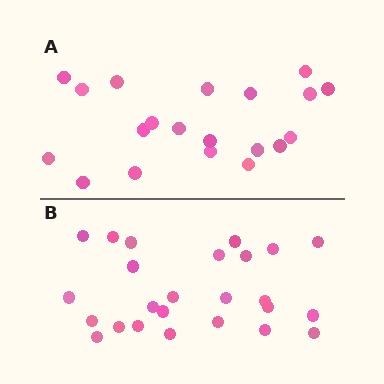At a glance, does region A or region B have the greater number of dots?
Region B (the bottom region) has more dots.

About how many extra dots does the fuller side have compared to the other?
Region B has about 5 more dots than region A.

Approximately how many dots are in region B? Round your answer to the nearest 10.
About 20 dots. (The exact count is 25, which rounds to 20.)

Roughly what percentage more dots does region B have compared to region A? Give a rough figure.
About 25% more.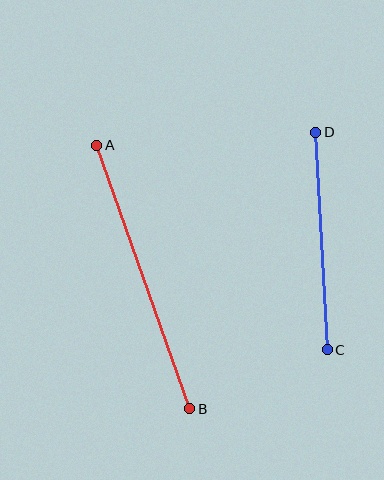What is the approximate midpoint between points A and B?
The midpoint is at approximately (143, 277) pixels.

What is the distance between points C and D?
The distance is approximately 218 pixels.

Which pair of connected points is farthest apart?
Points A and B are farthest apart.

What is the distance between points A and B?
The distance is approximately 279 pixels.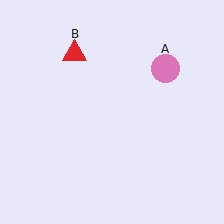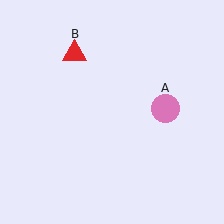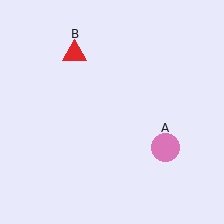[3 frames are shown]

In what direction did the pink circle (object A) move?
The pink circle (object A) moved down.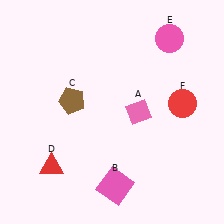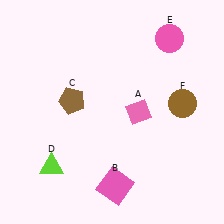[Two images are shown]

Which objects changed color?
D changed from red to lime. F changed from red to brown.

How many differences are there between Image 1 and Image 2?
There are 2 differences between the two images.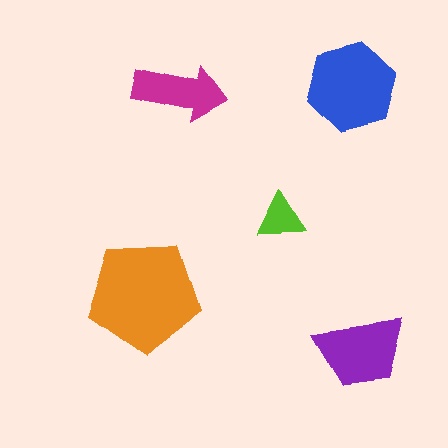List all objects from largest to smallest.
The orange pentagon, the blue hexagon, the purple trapezoid, the magenta arrow, the lime triangle.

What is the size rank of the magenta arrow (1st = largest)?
4th.